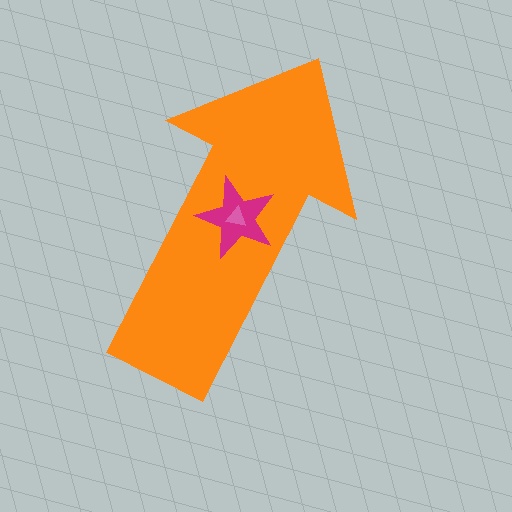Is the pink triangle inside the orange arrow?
Yes.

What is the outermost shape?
The orange arrow.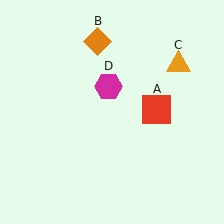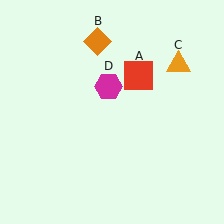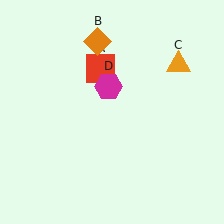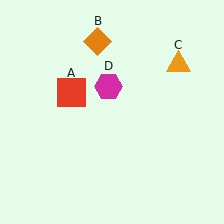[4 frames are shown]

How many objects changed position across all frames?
1 object changed position: red square (object A).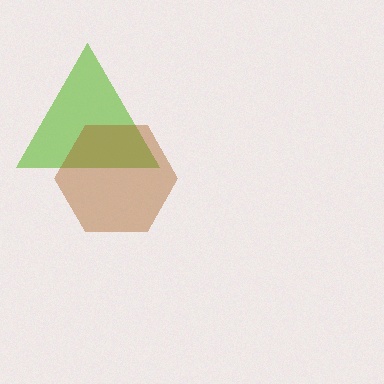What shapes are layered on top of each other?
The layered shapes are: a lime triangle, a brown hexagon.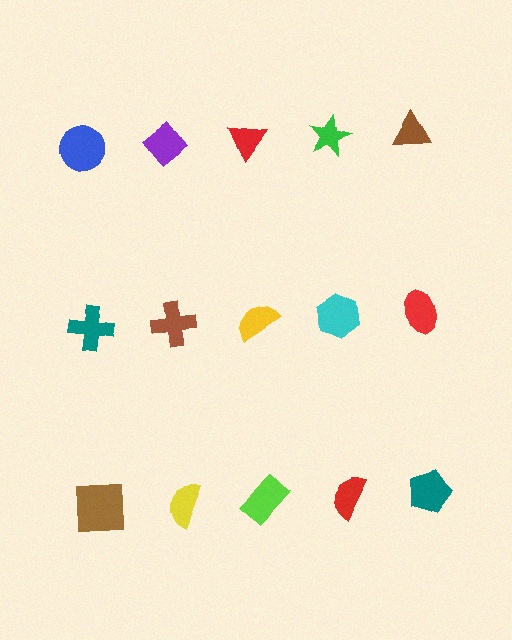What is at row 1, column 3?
A red triangle.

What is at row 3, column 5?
A teal pentagon.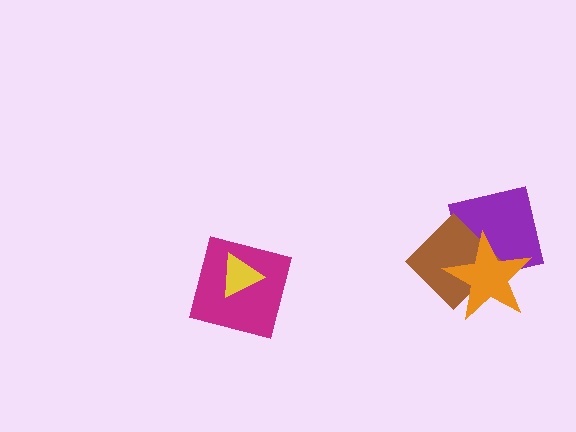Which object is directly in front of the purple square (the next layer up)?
The brown diamond is directly in front of the purple square.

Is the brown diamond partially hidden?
Yes, it is partially covered by another shape.